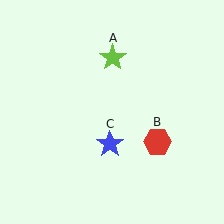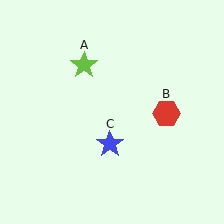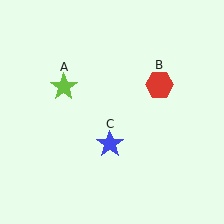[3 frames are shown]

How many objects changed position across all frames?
2 objects changed position: lime star (object A), red hexagon (object B).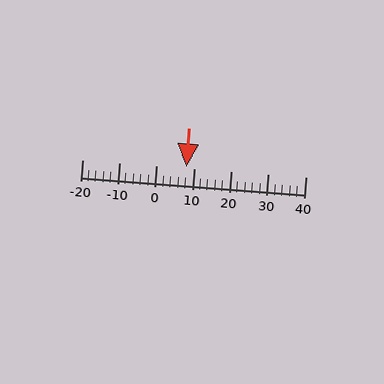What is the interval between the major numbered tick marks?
The major tick marks are spaced 10 units apart.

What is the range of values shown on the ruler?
The ruler shows values from -20 to 40.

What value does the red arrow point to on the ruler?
The red arrow points to approximately 8.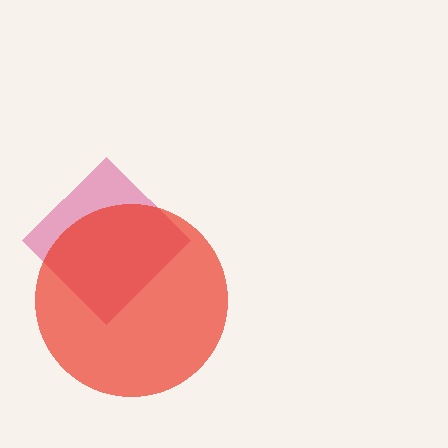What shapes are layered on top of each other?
The layered shapes are: a magenta diamond, a red circle.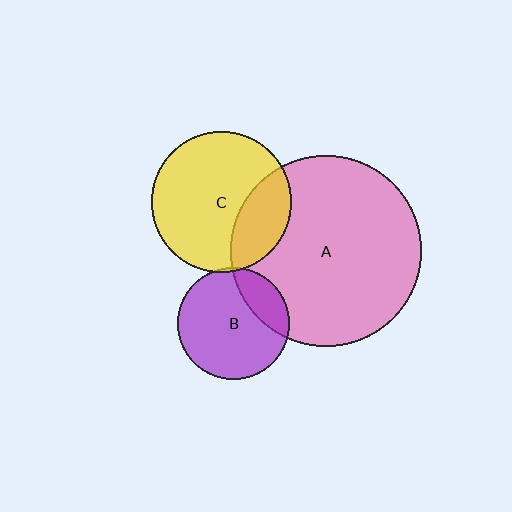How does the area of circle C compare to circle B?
Approximately 1.6 times.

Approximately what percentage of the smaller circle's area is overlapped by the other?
Approximately 5%.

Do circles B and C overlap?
Yes.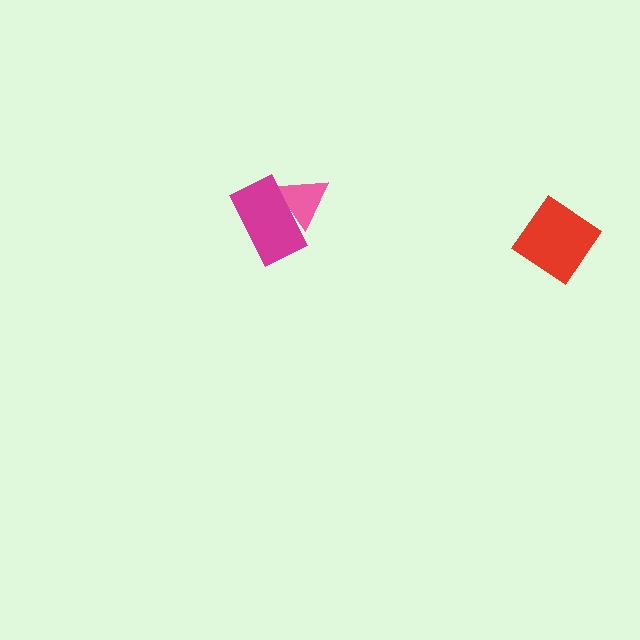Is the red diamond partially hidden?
No, no other shape covers it.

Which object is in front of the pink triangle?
The magenta rectangle is in front of the pink triangle.